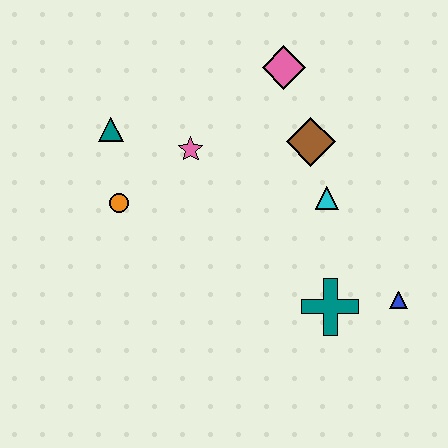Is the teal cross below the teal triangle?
Yes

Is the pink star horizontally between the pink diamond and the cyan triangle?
No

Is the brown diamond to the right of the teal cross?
No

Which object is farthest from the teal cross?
The teal triangle is farthest from the teal cross.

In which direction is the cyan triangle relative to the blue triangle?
The cyan triangle is above the blue triangle.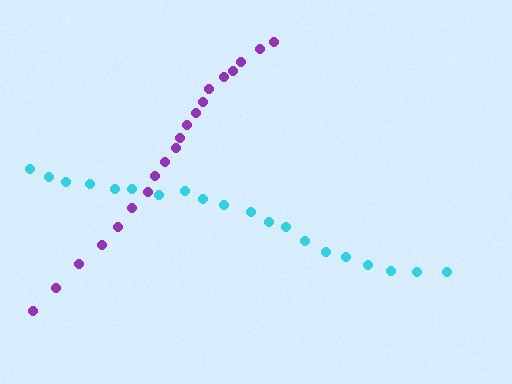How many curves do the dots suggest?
There are 2 distinct paths.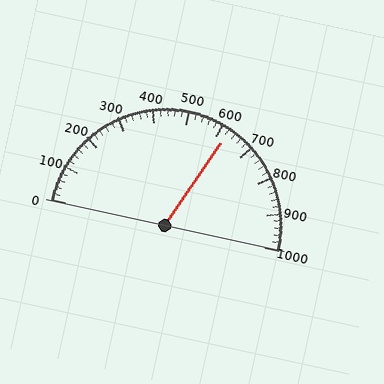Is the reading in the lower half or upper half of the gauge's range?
The reading is in the upper half of the range (0 to 1000).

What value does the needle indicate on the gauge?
The needle indicates approximately 620.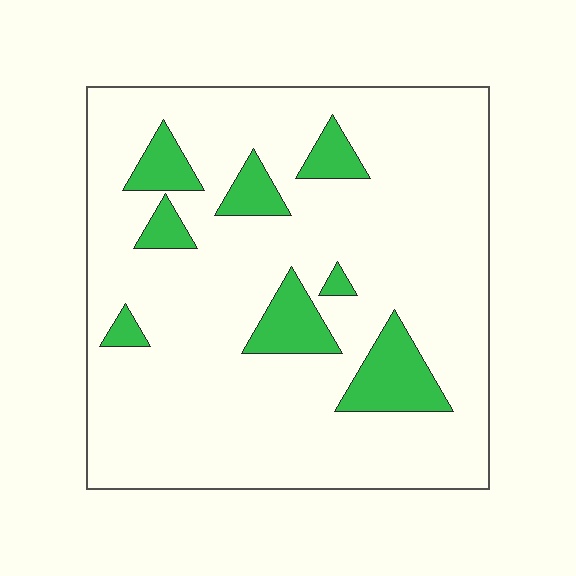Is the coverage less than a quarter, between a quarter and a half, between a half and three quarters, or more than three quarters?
Less than a quarter.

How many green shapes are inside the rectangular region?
8.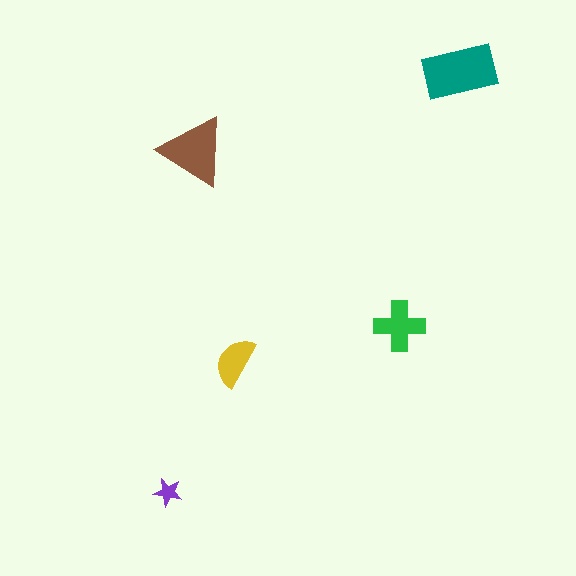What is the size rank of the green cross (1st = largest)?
3rd.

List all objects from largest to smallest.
The teal rectangle, the brown triangle, the green cross, the yellow semicircle, the purple star.